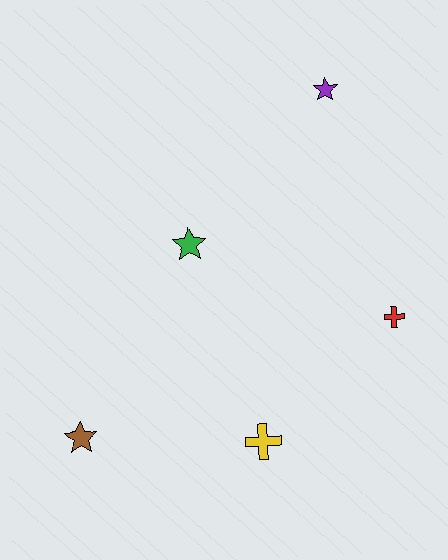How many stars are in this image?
There are 3 stars.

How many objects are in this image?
There are 5 objects.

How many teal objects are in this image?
There are no teal objects.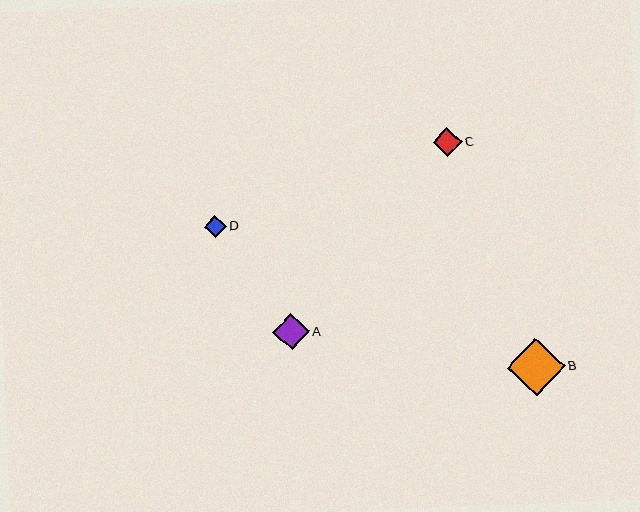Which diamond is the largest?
Diamond B is the largest with a size of approximately 57 pixels.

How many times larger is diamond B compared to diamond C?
Diamond B is approximately 2.0 times the size of diamond C.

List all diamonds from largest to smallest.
From largest to smallest: B, A, C, D.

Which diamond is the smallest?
Diamond D is the smallest with a size of approximately 22 pixels.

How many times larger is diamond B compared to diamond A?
Diamond B is approximately 1.6 times the size of diamond A.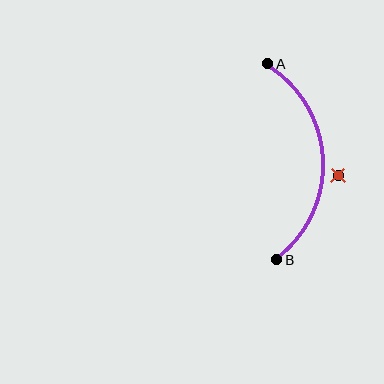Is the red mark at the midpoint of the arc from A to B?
No — the red mark does not lie on the arc at all. It sits slightly outside the curve.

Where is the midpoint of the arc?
The arc midpoint is the point on the curve farthest from the straight line joining A and B. It sits to the right of that line.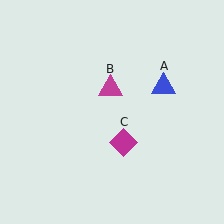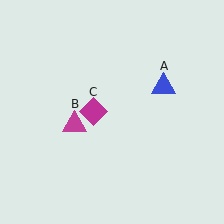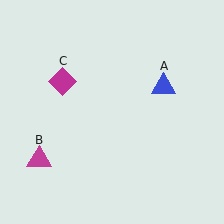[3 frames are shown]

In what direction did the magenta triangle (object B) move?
The magenta triangle (object B) moved down and to the left.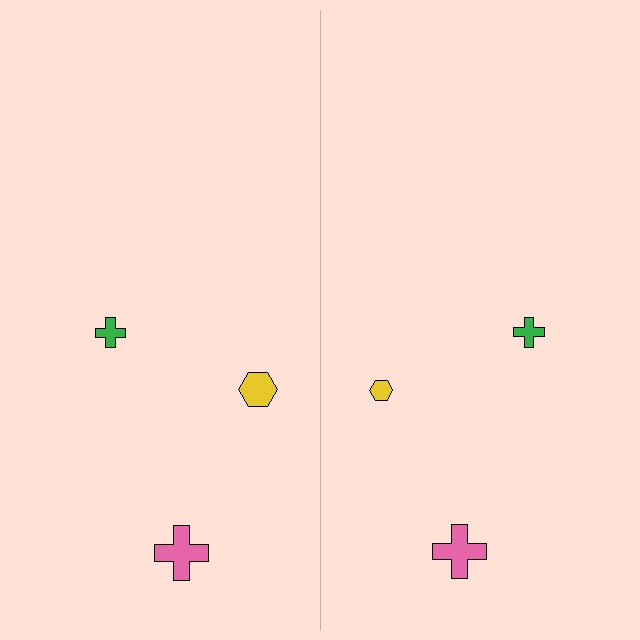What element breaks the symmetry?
The yellow hexagon on the right side has a different size than its mirror counterpart.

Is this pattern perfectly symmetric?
No, the pattern is not perfectly symmetric. The yellow hexagon on the right side has a different size than its mirror counterpart.